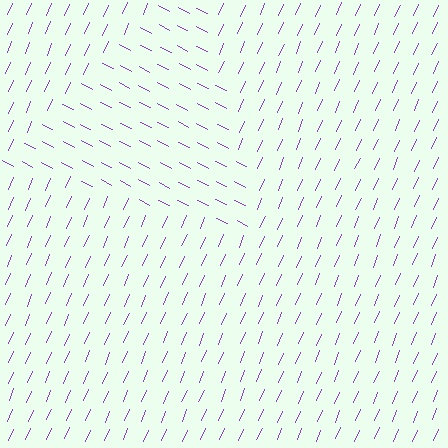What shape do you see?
I see a triangle.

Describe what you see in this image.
The image is filled with small purple line segments. A triangle region in the image has lines oriented differently from the surrounding lines, creating a visible texture boundary.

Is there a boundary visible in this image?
Yes, there is a texture boundary formed by a change in line orientation.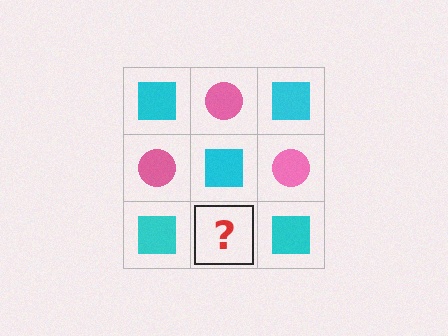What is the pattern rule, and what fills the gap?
The rule is that it alternates cyan square and pink circle in a checkerboard pattern. The gap should be filled with a pink circle.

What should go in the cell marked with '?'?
The missing cell should contain a pink circle.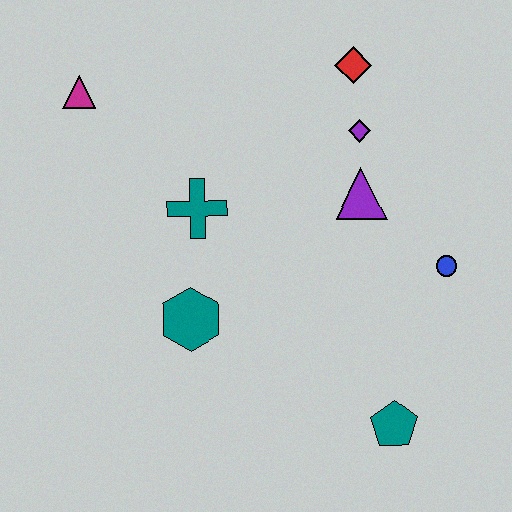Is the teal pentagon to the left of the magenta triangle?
No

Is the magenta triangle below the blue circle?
No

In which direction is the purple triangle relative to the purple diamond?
The purple triangle is below the purple diamond.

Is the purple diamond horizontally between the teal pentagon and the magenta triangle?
Yes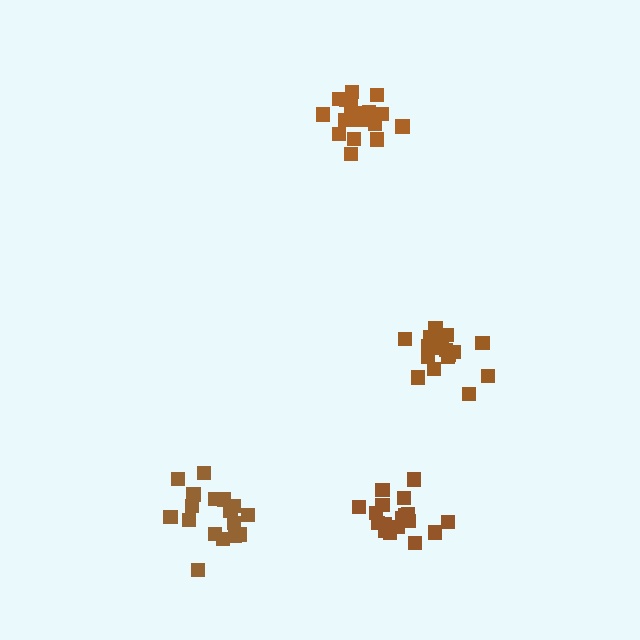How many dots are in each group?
Group 1: 17 dots, Group 2: 18 dots, Group 3: 17 dots, Group 4: 20 dots (72 total).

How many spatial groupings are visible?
There are 4 spatial groupings.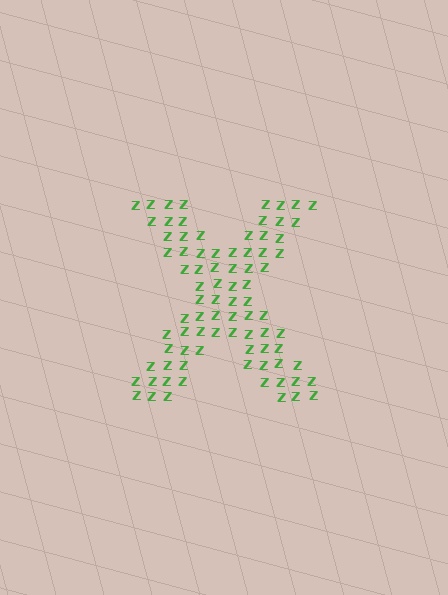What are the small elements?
The small elements are letter Z's.